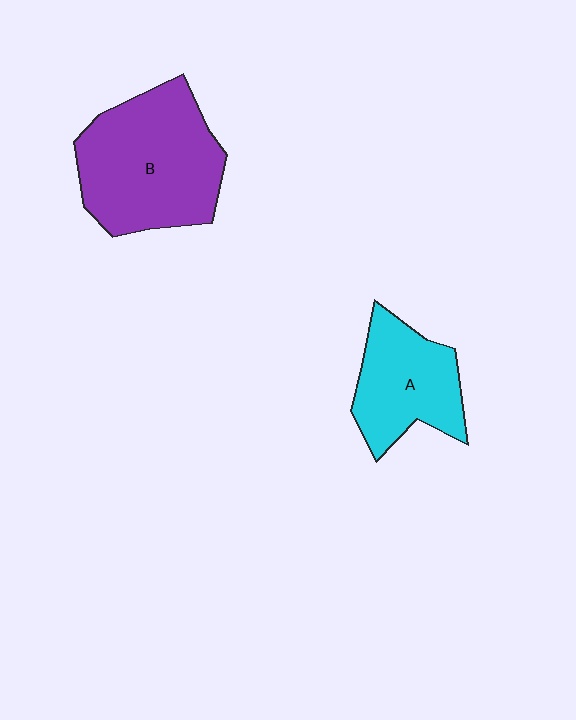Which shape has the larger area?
Shape B (purple).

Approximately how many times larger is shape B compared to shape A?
Approximately 1.6 times.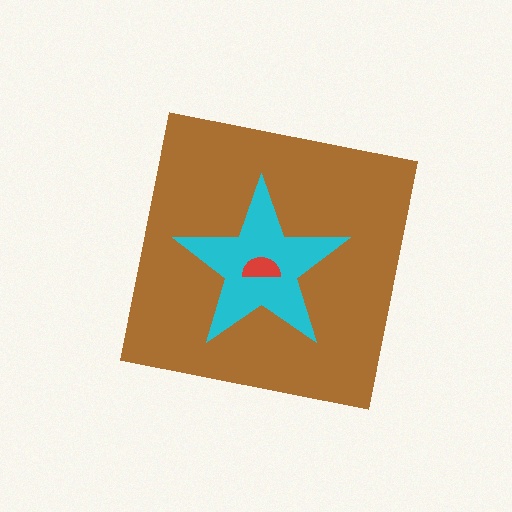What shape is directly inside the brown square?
The cyan star.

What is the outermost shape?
The brown square.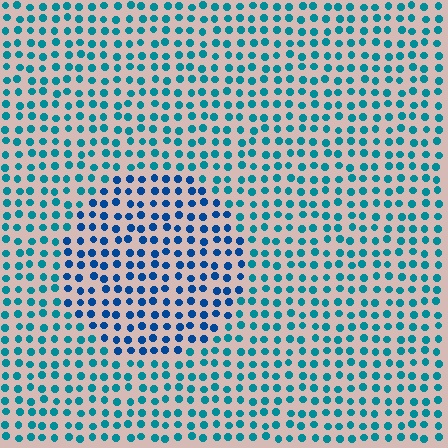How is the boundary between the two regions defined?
The boundary is defined purely by a slight shift in hue (about 28 degrees). Spacing, size, and orientation are identical on both sides.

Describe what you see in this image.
The image is filled with small teal elements in a uniform arrangement. A circle-shaped region is visible where the elements are tinted to a slightly different hue, forming a subtle color boundary.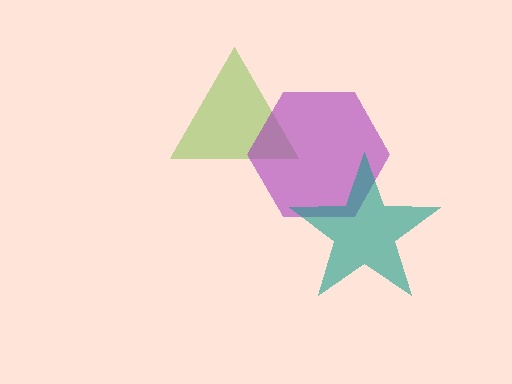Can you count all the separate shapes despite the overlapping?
Yes, there are 3 separate shapes.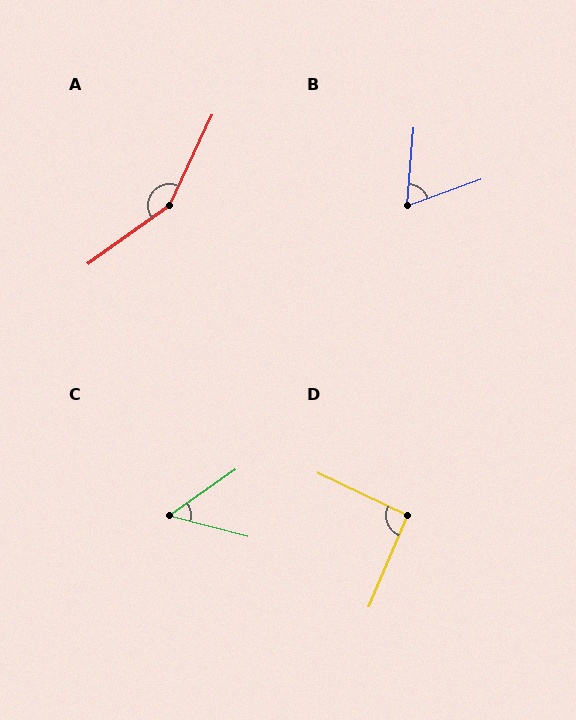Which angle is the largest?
A, at approximately 151 degrees.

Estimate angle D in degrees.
Approximately 92 degrees.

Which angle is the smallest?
C, at approximately 50 degrees.